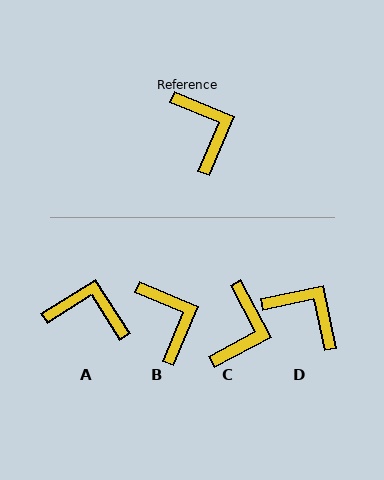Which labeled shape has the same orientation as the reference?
B.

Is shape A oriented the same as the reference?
No, it is off by about 55 degrees.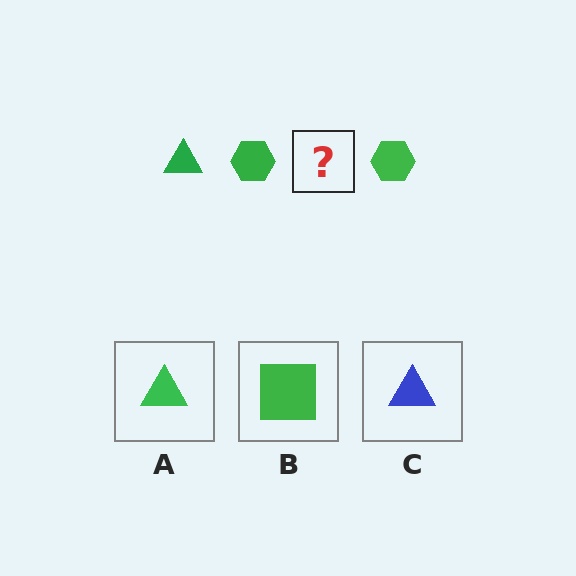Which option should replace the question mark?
Option A.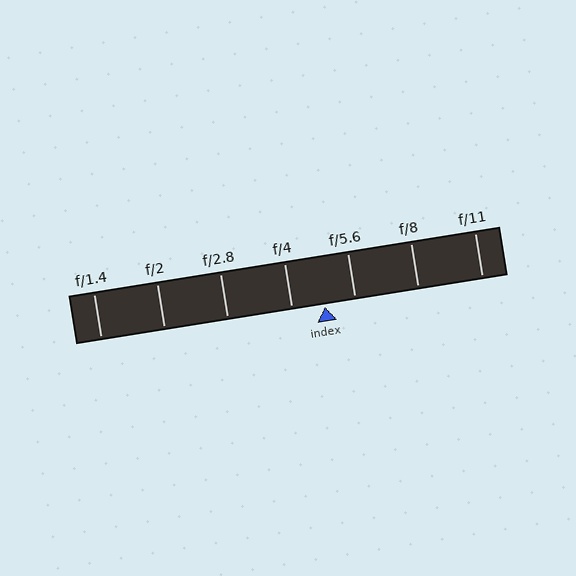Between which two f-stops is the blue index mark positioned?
The index mark is between f/4 and f/5.6.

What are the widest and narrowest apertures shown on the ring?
The widest aperture shown is f/1.4 and the narrowest is f/11.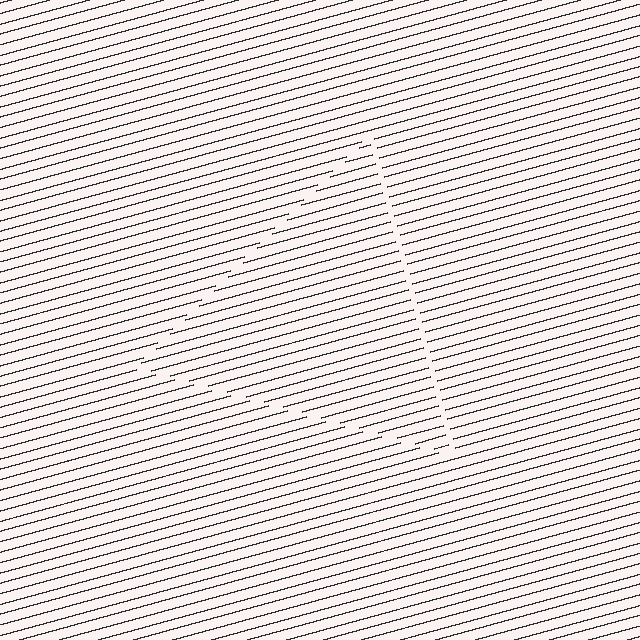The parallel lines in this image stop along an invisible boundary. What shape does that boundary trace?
An illusory triangle. The interior of the shape contains the same grating, shifted by half a period — the contour is defined by the phase discontinuity where line-ends from the inner and outer gratings abut.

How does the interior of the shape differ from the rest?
The interior of the shape contains the same grating, shifted by half a period — the contour is defined by the phase discontinuity where line-ends from the inner and outer gratings abut.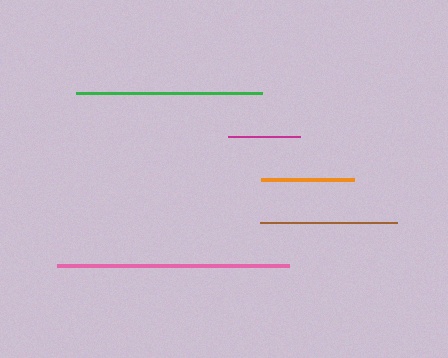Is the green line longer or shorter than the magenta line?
The green line is longer than the magenta line.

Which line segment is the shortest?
The magenta line is the shortest at approximately 72 pixels.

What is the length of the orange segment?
The orange segment is approximately 93 pixels long.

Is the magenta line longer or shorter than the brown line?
The brown line is longer than the magenta line.